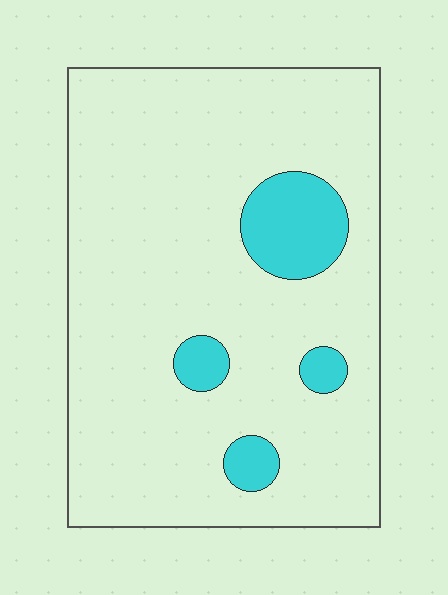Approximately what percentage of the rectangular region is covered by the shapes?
Approximately 10%.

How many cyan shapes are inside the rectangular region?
4.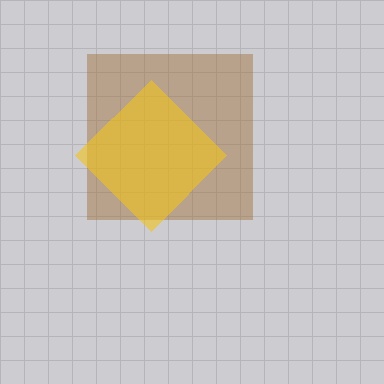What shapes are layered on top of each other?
The layered shapes are: a brown square, a yellow diamond.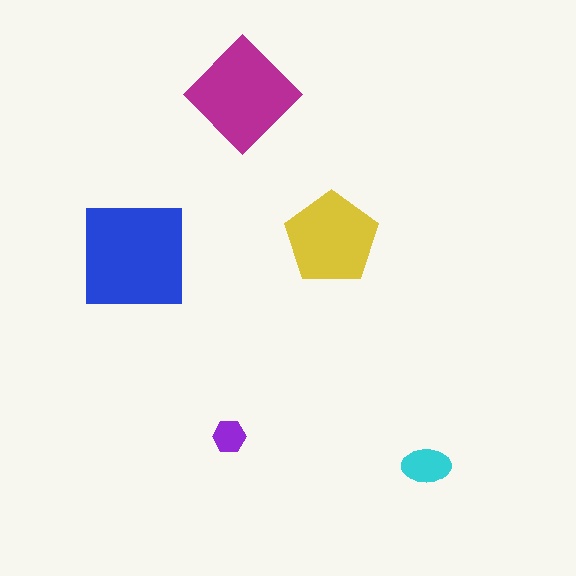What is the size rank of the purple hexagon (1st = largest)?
5th.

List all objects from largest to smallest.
The blue square, the magenta diamond, the yellow pentagon, the cyan ellipse, the purple hexagon.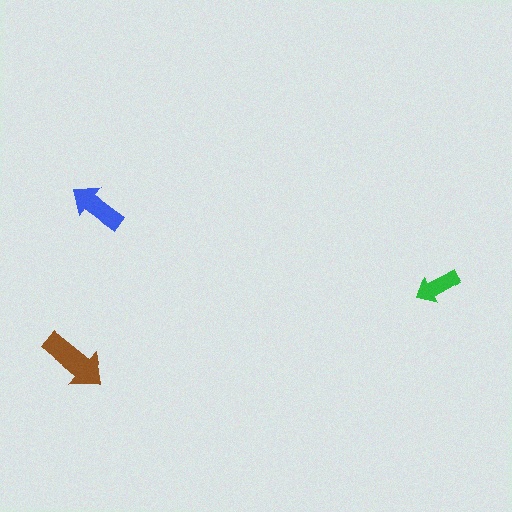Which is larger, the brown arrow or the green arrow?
The brown one.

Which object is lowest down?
The brown arrow is bottommost.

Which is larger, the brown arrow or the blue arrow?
The brown one.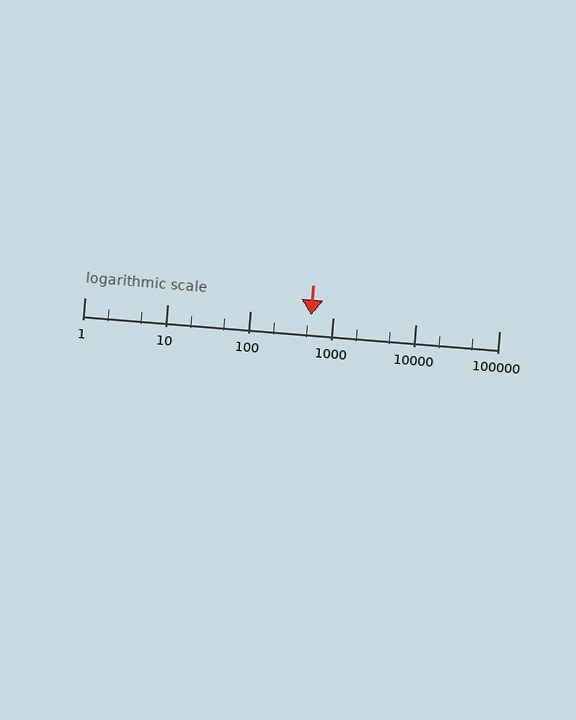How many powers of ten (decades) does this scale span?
The scale spans 5 decades, from 1 to 100000.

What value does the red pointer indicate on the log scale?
The pointer indicates approximately 550.